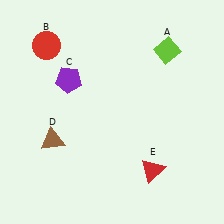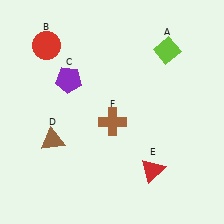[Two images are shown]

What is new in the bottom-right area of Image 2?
A brown cross (F) was added in the bottom-right area of Image 2.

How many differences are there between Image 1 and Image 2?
There is 1 difference between the two images.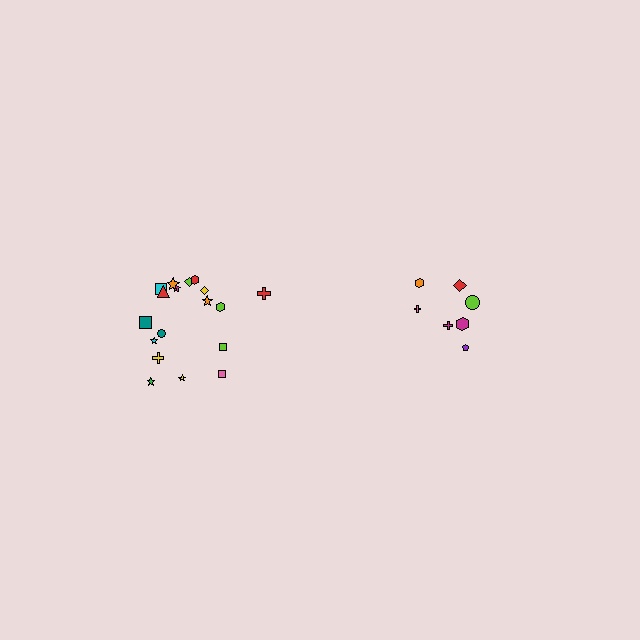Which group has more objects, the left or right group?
The left group.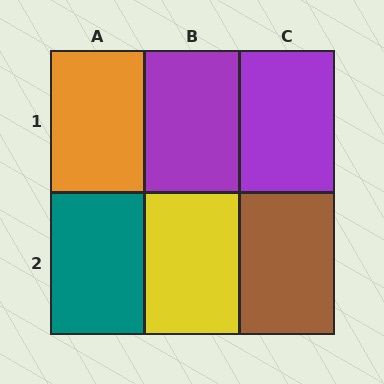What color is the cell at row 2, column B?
Yellow.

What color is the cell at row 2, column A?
Teal.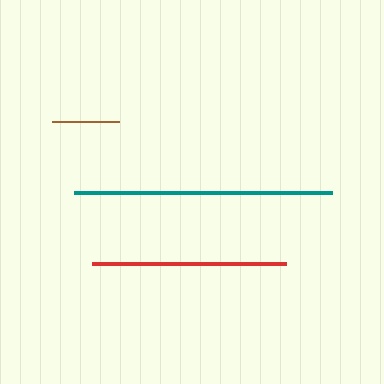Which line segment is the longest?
The teal line is the longest at approximately 258 pixels.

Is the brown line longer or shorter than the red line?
The red line is longer than the brown line.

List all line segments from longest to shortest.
From longest to shortest: teal, red, brown.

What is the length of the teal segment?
The teal segment is approximately 258 pixels long.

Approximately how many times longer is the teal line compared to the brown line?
The teal line is approximately 3.9 times the length of the brown line.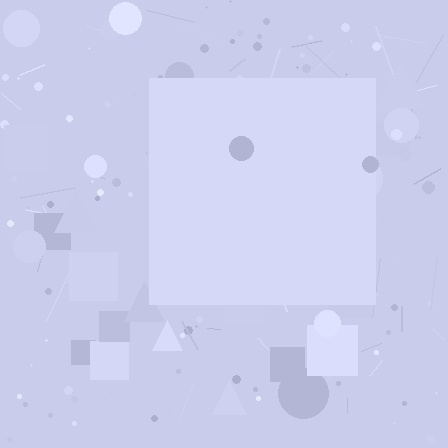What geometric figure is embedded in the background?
A square is embedded in the background.